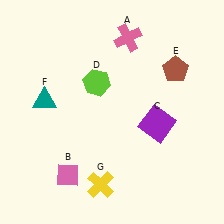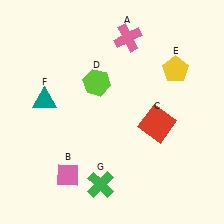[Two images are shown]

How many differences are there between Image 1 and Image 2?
There are 3 differences between the two images.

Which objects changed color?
C changed from purple to red. E changed from brown to yellow. G changed from yellow to green.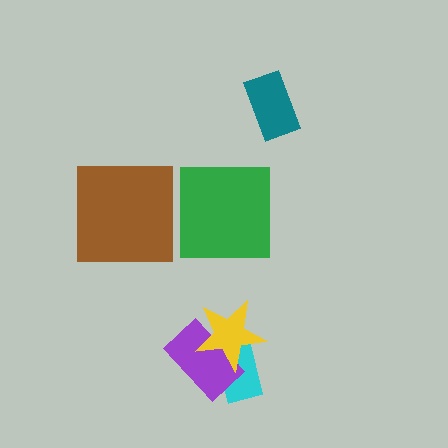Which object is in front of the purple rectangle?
The yellow star is in front of the purple rectangle.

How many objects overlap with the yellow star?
2 objects overlap with the yellow star.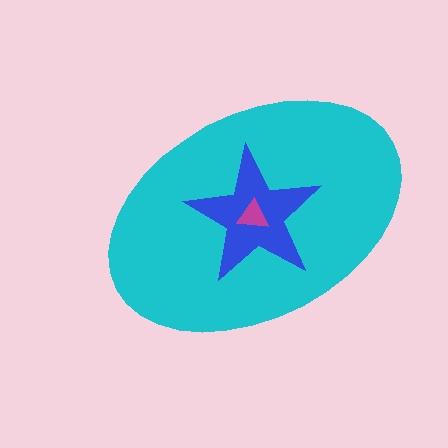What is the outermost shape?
The cyan ellipse.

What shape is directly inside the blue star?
The magenta triangle.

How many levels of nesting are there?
3.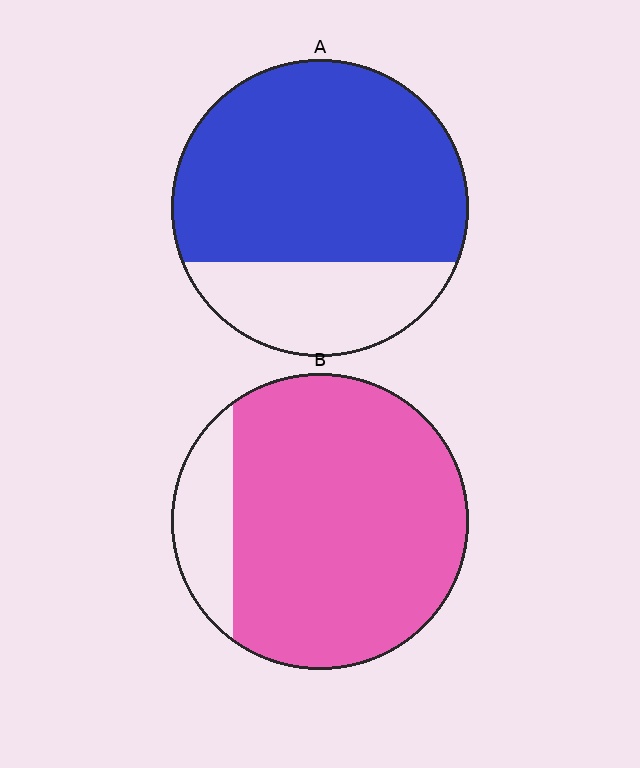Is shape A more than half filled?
Yes.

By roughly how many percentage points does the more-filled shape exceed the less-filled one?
By roughly 10 percentage points (B over A).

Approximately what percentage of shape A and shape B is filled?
A is approximately 75% and B is approximately 85%.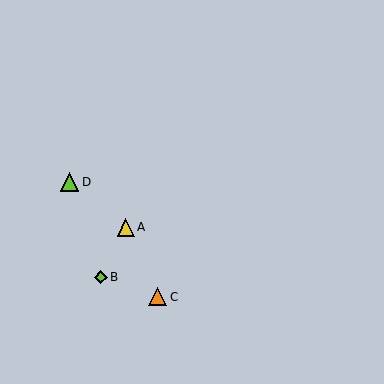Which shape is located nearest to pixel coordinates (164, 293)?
The orange triangle (labeled C) at (158, 297) is nearest to that location.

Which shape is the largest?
The lime triangle (labeled D) is the largest.